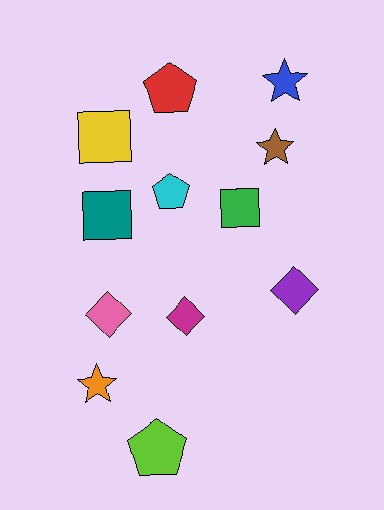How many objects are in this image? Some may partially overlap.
There are 12 objects.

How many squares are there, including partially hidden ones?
There are 3 squares.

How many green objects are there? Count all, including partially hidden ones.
There is 1 green object.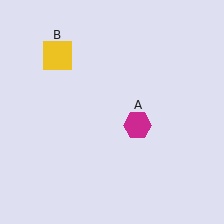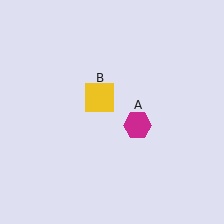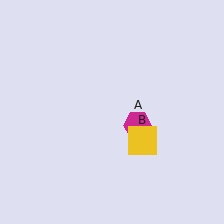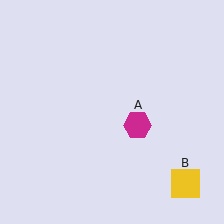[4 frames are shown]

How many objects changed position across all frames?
1 object changed position: yellow square (object B).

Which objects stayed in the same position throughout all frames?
Magenta hexagon (object A) remained stationary.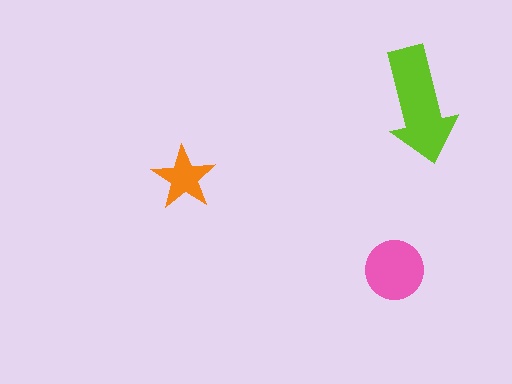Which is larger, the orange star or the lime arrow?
The lime arrow.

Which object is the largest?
The lime arrow.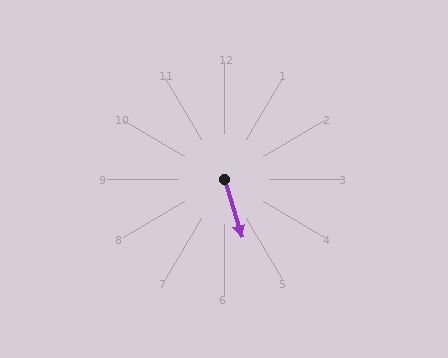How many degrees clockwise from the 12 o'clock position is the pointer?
Approximately 163 degrees.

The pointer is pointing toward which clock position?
Roughly 5 o'clock.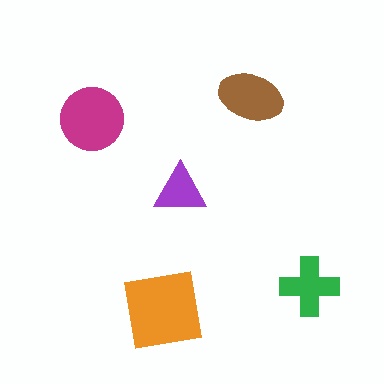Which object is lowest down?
The orange square is bottommost.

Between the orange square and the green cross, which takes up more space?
The orange square.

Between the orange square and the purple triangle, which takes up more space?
The orange square.